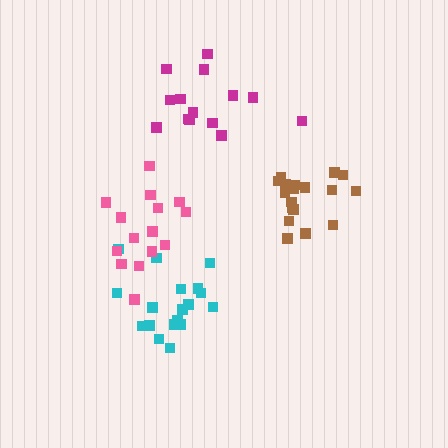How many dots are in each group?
Group 1: 15 dots, Group 2: 18 dots, Group 3: 18 dots, Group 4: 15 dots (66 total).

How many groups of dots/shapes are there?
There are 4 groups.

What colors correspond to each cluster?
The clusters are colored: magenta, brown, cyan, pink.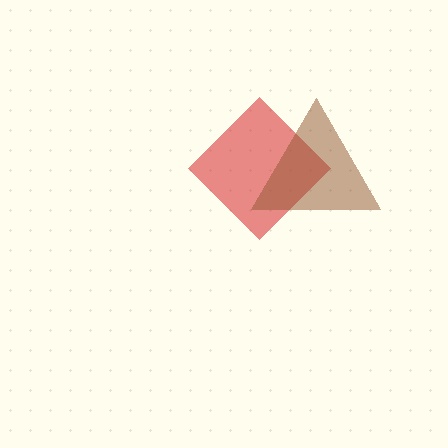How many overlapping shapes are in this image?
There are 2 overlapping shapes in the image.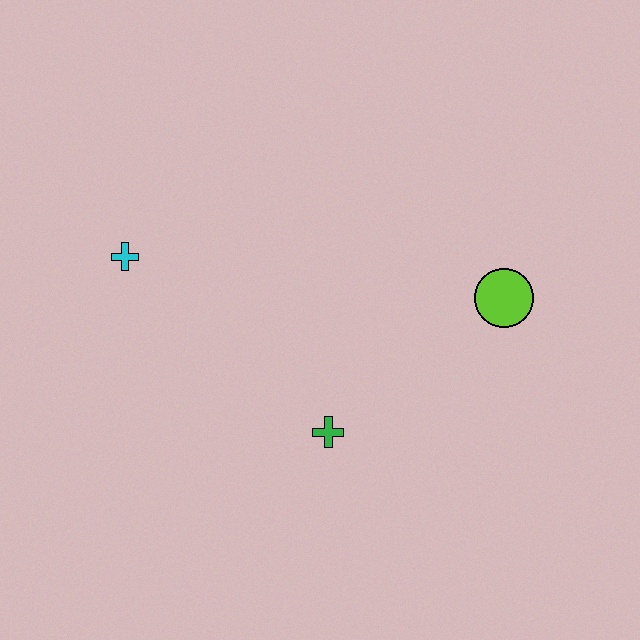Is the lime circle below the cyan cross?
Yes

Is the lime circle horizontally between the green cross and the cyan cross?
No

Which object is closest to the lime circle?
The green cross is closest to the lime circle.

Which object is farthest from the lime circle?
The cyan cross is farthest from the lime circle.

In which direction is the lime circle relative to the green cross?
The lime circle is to the right of the green cross.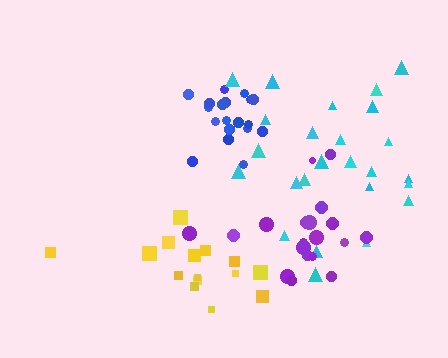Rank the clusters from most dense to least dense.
blue, purple, yellow, cyan.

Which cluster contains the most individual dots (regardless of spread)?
Cyan (25).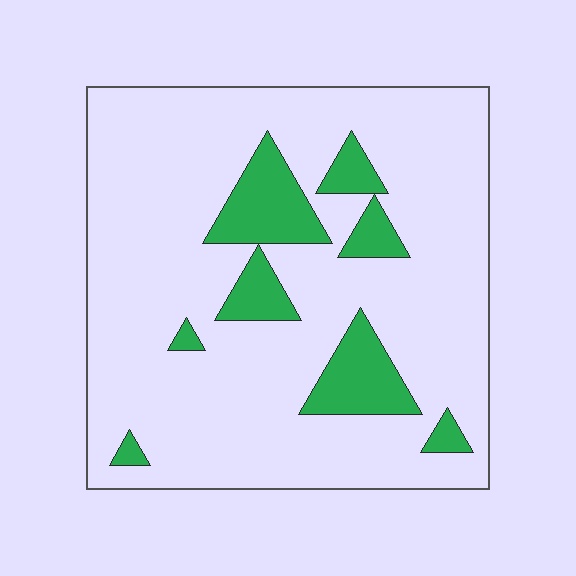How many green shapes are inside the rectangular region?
8.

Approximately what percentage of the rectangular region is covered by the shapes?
Approximately 15%.